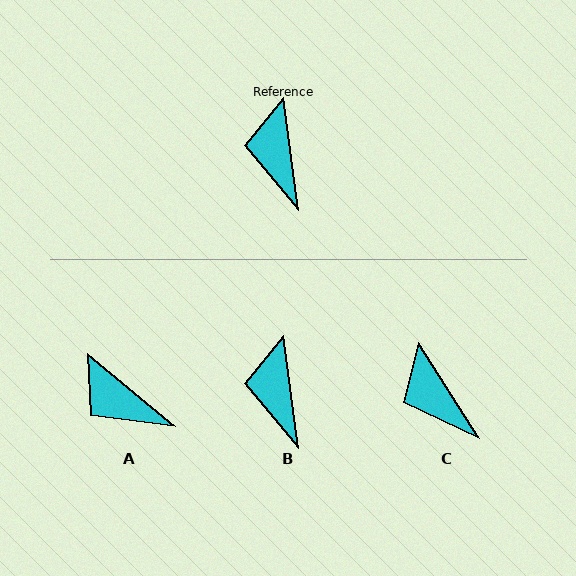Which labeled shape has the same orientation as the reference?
B.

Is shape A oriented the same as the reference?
No, it is off by about 43 degrees.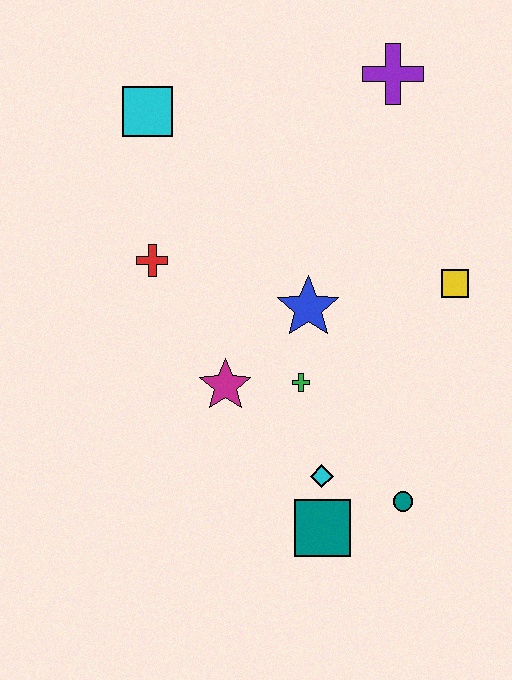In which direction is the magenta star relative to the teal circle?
The magenta star is to the left of the teal circle.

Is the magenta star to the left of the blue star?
Yes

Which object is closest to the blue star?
The green cross is closest to the blue star.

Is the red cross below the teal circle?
No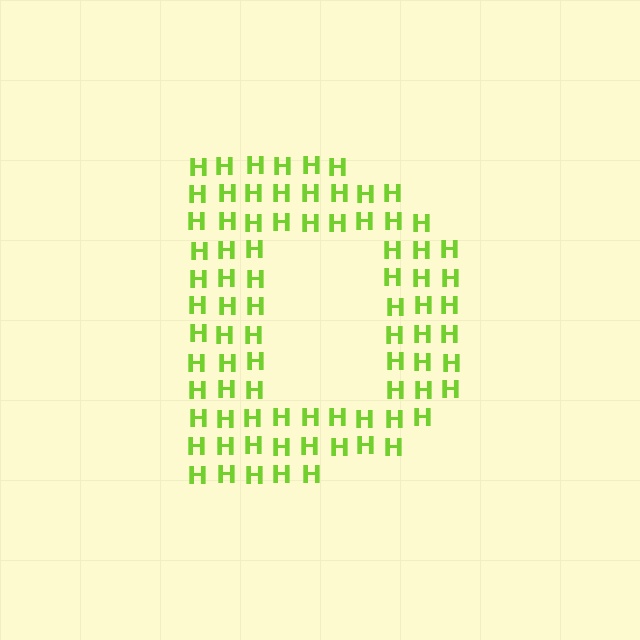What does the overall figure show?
The overall figure shows the letter D.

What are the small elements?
The small elements are letter H's.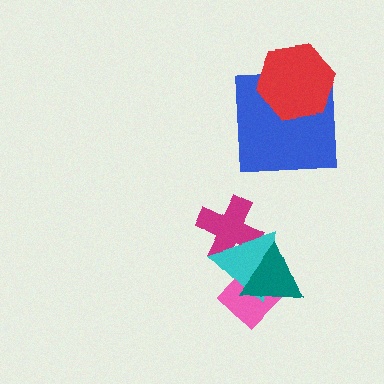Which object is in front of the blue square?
The red hexagon is in front of the blue square.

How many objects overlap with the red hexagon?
1 object overlaps with the red hexagon.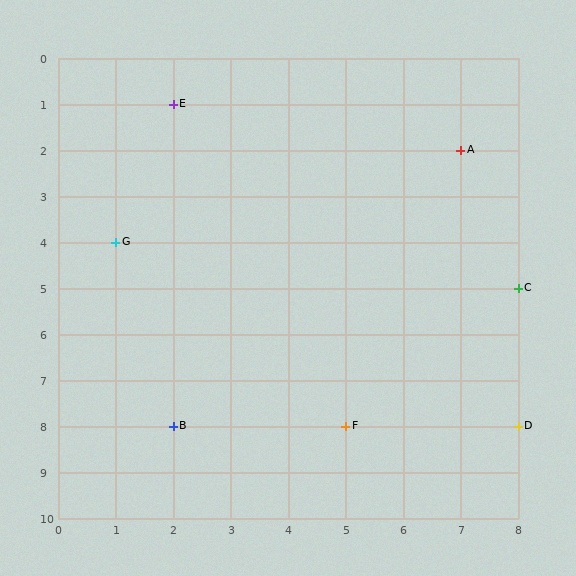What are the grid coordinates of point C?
Point C is at grid coordinates (8, 5).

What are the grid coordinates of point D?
Point D is at grid coordinates (8, 8).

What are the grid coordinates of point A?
Point A is at grid coordinates (7, 2).